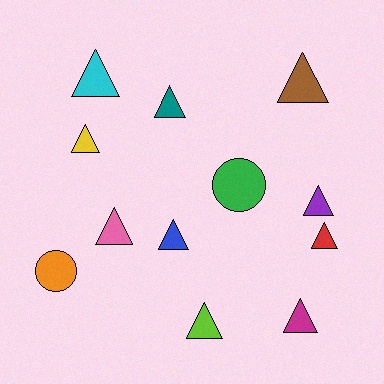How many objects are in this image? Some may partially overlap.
There are 12 objects.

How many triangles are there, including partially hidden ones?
There are 10 triangles.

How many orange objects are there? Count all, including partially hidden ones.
There is 1 orange object.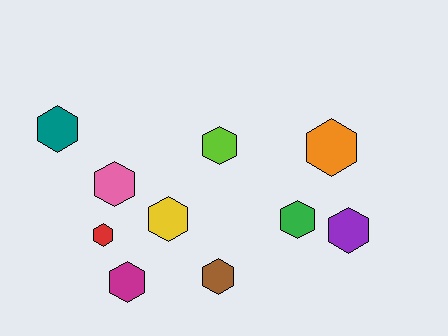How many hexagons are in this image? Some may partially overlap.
There are 10 hexagons.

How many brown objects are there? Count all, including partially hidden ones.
There is 1 brown object.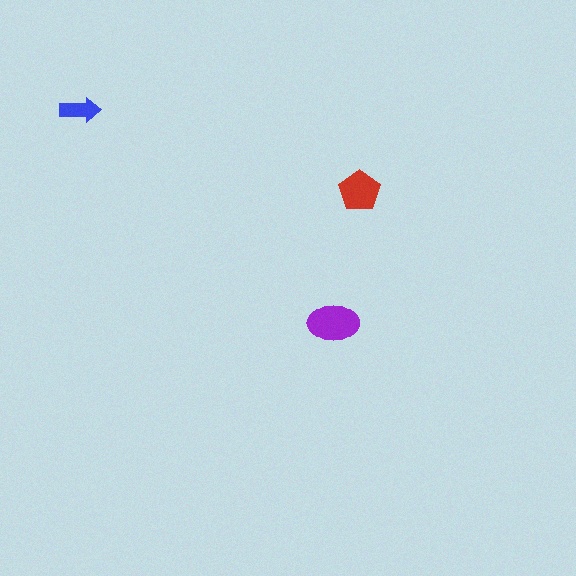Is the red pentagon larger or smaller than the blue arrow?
Larger.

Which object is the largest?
The purple ellipse.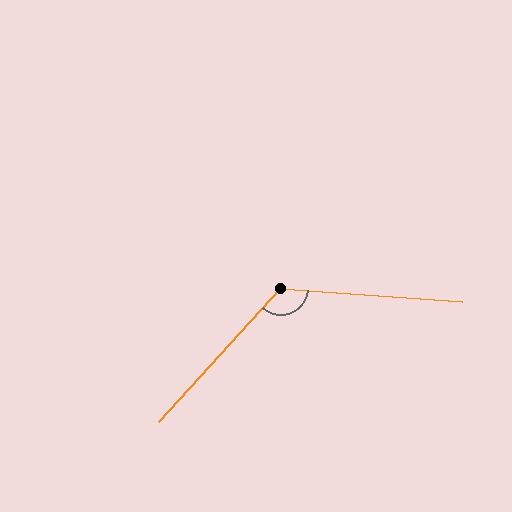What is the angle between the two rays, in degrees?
Approximately 128 degrees.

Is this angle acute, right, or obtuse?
It is obtuse.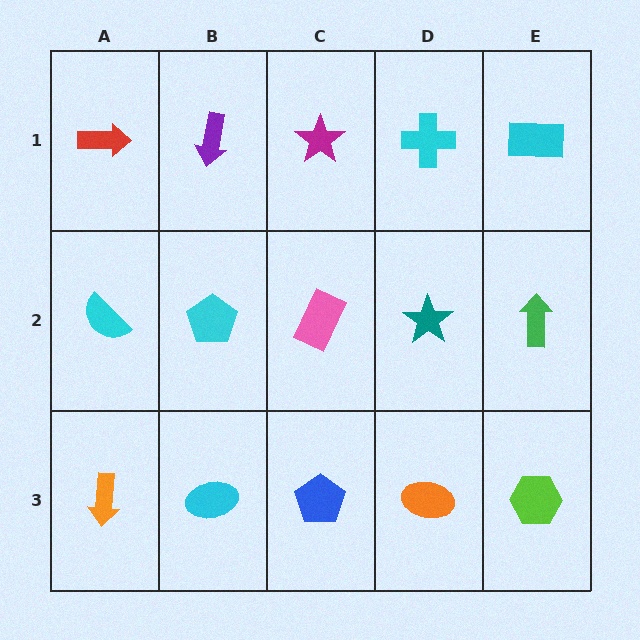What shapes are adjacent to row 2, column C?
A magenta star (row 1, column C), a blue pentagon (row 3, column C), a cyan pentagon (row 2, column B), a teal star (row 2, column D).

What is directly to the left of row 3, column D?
A blue pentagon.